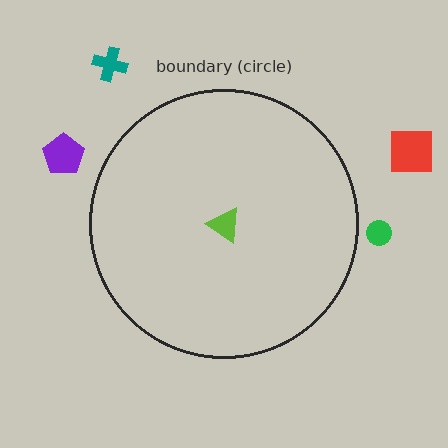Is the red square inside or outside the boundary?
Outside.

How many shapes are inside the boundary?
1 inside, 4 outside.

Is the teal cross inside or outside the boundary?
Outside.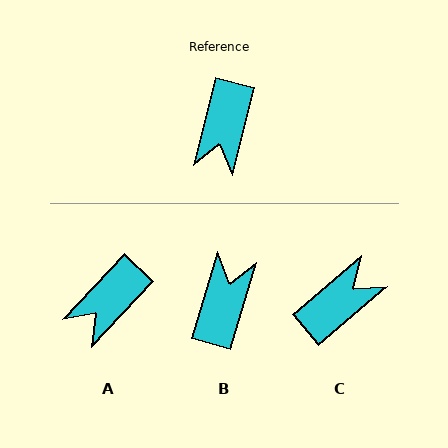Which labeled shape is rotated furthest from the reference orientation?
B, about 178 degrees away.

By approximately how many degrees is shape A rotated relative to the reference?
Approximately 29 degrees clockwise.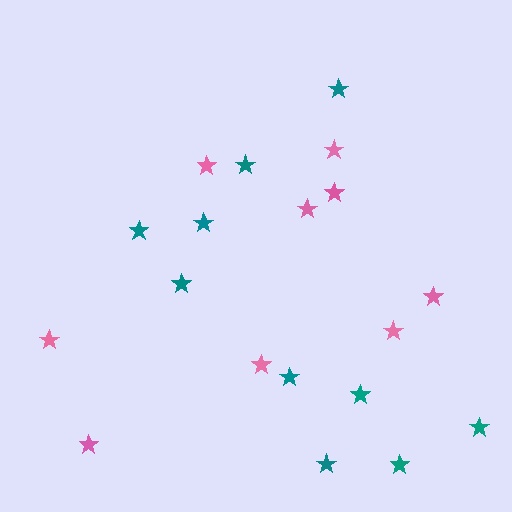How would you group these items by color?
There are 2 groups: one group of teal stars (10) and one group of pink stars (9).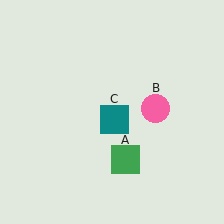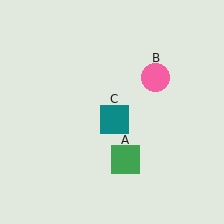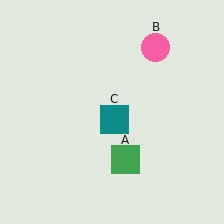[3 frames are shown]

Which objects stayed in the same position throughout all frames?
Green square (object A) and teal square (object C) remained stationary.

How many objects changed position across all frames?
1 object changed position: pink circle (object B).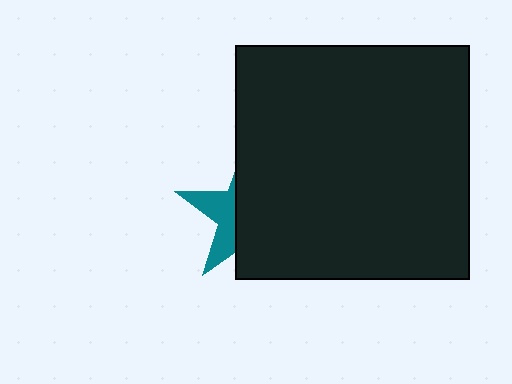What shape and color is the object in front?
The object in front is a black square.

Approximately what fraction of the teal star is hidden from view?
Roughly 66% of the teal star is hidden behind the black square.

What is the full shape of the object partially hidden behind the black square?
The partially hidden object is a teal star.